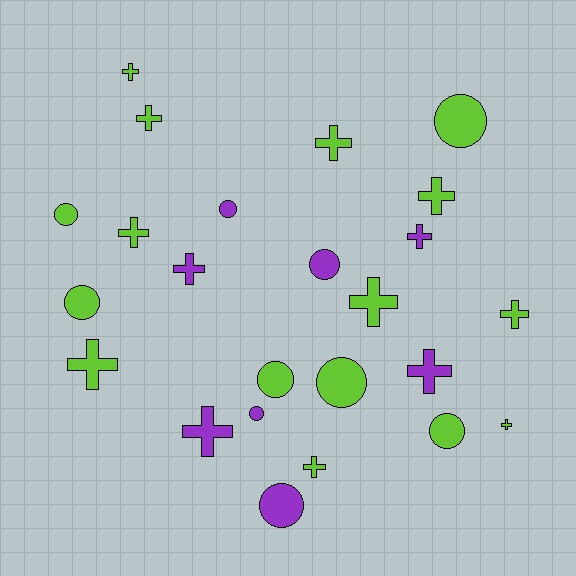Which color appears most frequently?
Lime, with 16 objects.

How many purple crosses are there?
There are 4 purple crosses.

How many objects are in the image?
There are 24 objects.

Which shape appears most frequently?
Cross, with 14 objects.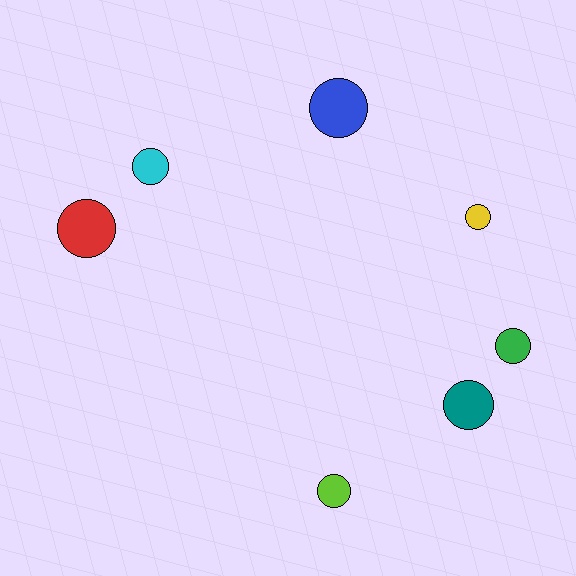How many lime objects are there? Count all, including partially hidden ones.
There is 1 lime object.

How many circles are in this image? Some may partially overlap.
There are 7 circles.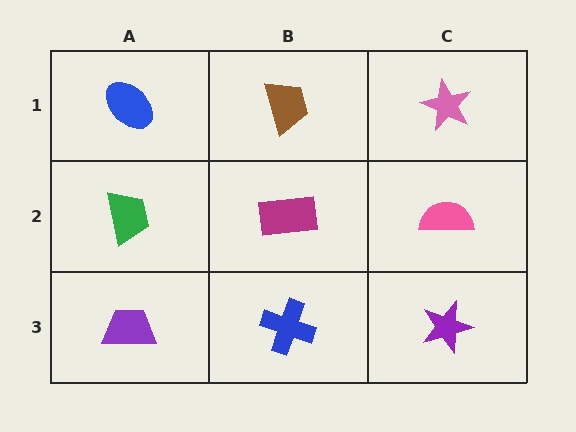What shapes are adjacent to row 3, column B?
A magenta rectangle (row 2, column B), a purple trapezoid (row 3, column A), a purple star (row 3, column C).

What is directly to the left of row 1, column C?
A brown trapezoid.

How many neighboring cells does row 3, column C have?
2.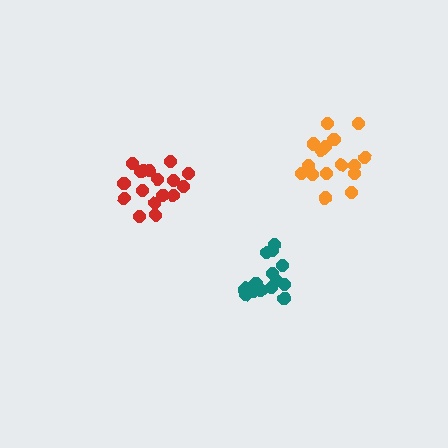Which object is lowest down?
The teal cluster is bottommost.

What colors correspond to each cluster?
The clusters are colored: red, orange, teal.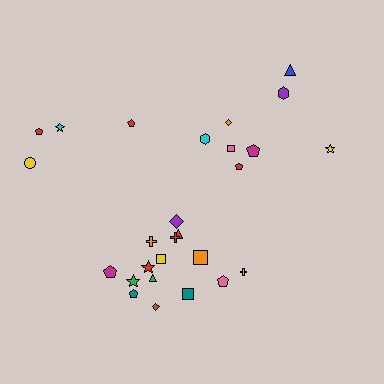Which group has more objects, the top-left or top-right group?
The top-right group.